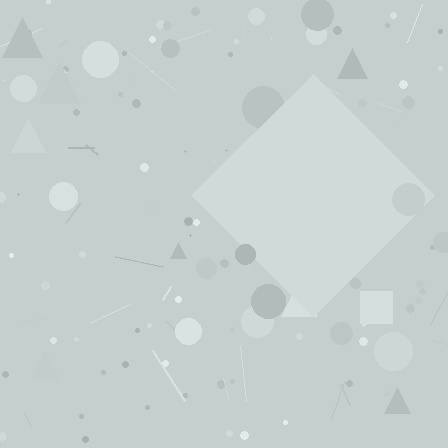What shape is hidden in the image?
A diamond is hidden in the image.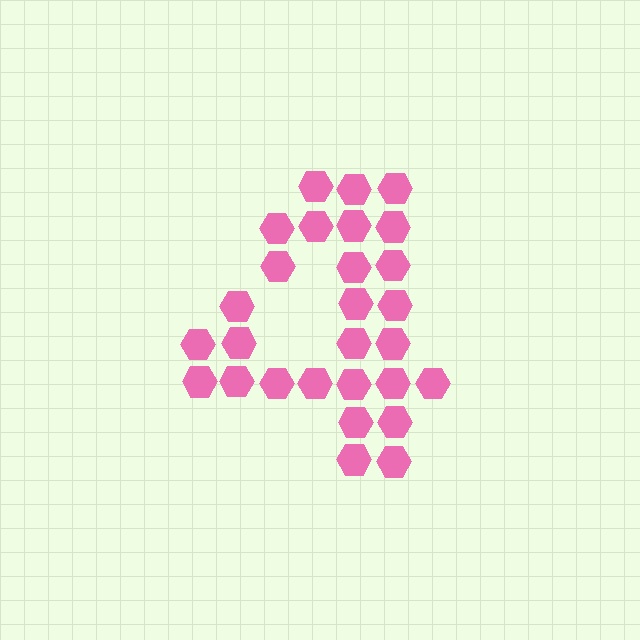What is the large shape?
The large shape is the digit 4.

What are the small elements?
The small elements are hexagons.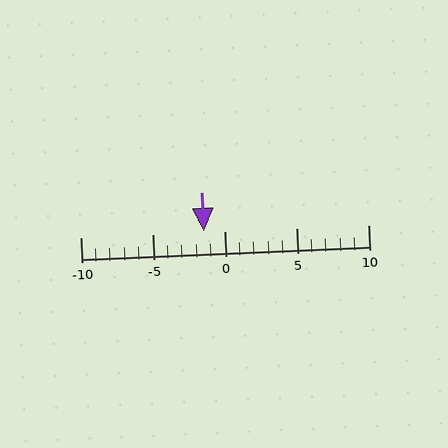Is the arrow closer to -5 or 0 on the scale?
The arrow is closer to 0.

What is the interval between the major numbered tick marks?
The major tick marks are spaced 5 units apart.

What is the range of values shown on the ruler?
The ruler shows values from -10 to 10.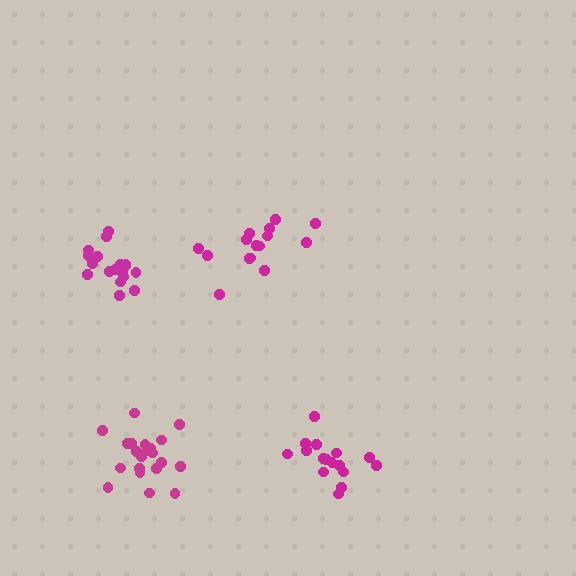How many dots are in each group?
Group 1: 21 dots, Group 2: 16 dots, Group 3: 15 dots, Group 4: 18 dots (70 total).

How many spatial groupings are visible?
There are 4 spatial groupings.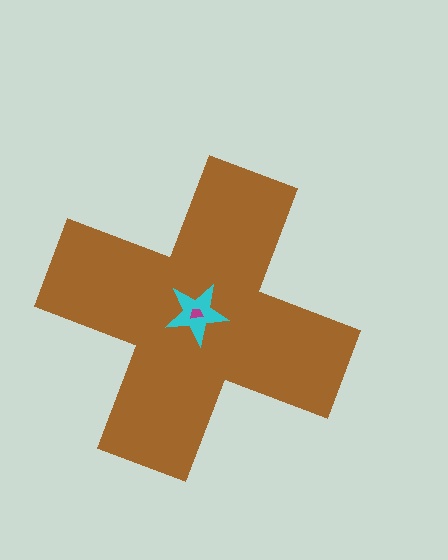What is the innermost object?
The magenta trapezoid.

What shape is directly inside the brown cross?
The cyan star.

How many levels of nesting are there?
3.